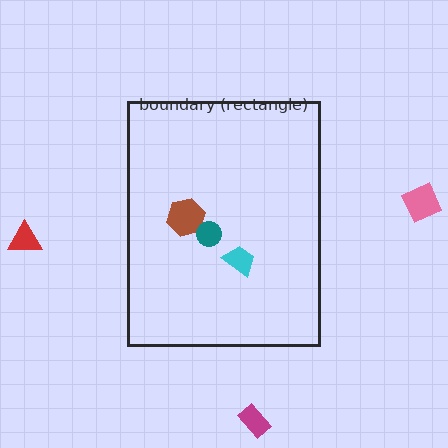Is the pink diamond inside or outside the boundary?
Outside.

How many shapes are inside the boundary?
3 inside, 3 outside.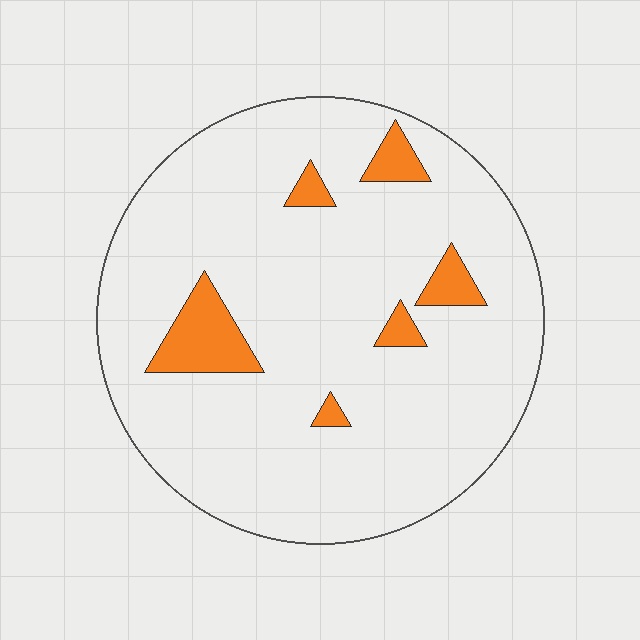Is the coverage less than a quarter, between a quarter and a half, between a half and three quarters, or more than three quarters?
Less than a quarter.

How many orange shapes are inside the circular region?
6.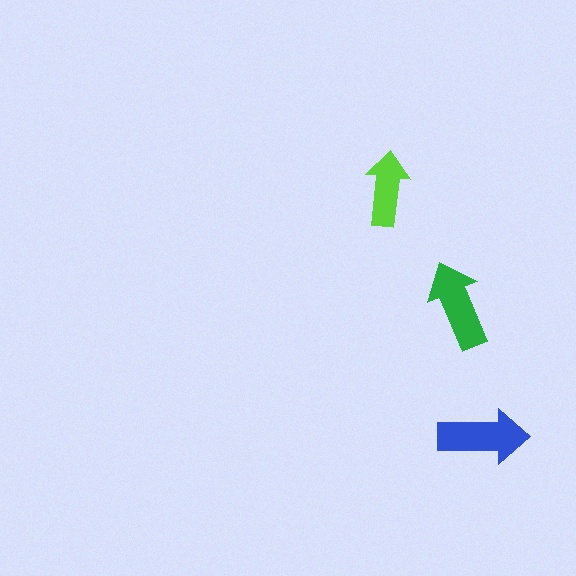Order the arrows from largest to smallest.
the blue one, the green one, the lime one.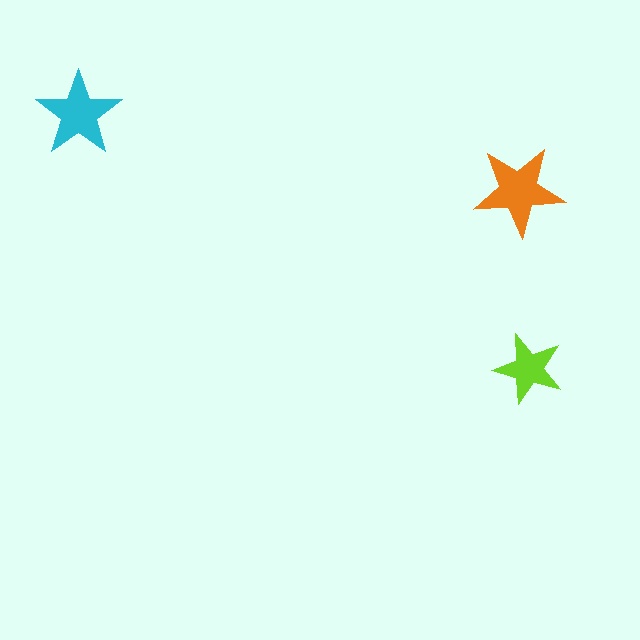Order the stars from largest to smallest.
the orange one, the cyan one, the lime one.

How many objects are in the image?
There are 3 objects in the image.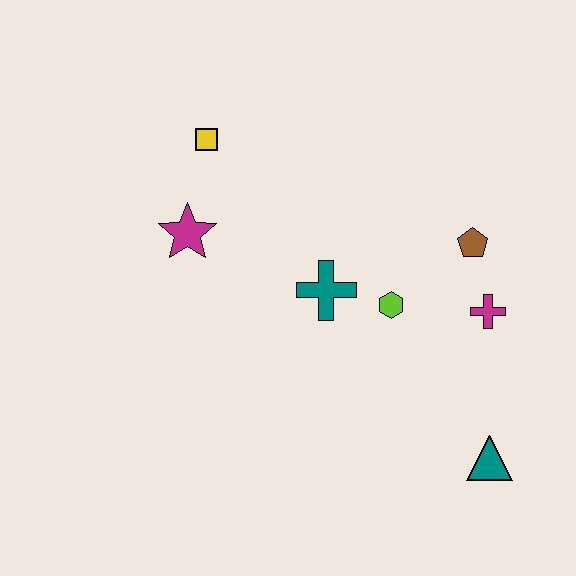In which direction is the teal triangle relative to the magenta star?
The teal triangle is to the right of the magenta star.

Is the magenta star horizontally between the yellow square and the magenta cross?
No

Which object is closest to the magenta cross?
The brown pentagon is closest to the magenta cross.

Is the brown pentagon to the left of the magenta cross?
Yes